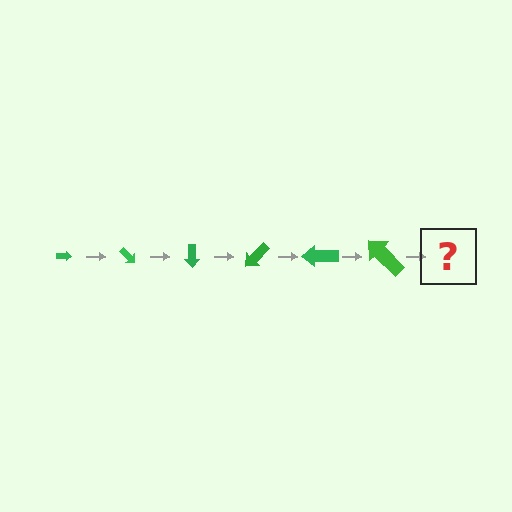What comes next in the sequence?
The next element should be an arrow, larger than the previous one and rotated 270 degrees from the start.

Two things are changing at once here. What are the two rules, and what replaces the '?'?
The two rules are that the arrow grows larger each step and it rotates 45 degrees each step. The '?' should be an arrow, larger than the previous one and rotated 270 degrees from the start.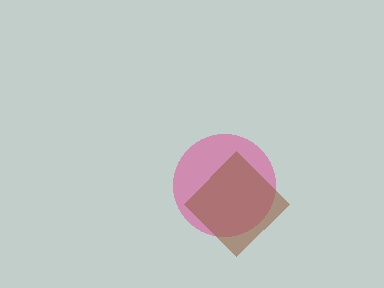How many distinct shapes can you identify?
There are 2 distinct shapes: a pink circle, a brown diamond.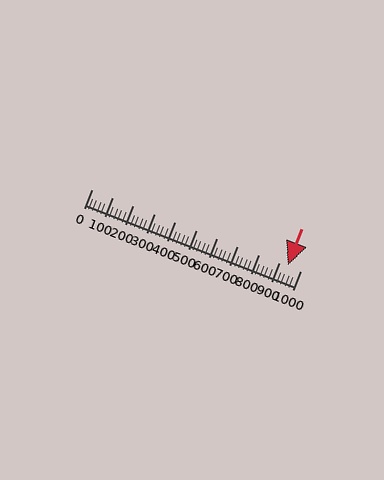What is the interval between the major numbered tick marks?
The major tick marks are spaced 100 units apart.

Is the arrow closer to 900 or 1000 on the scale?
The arrow is closer to 900.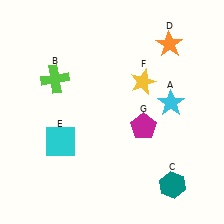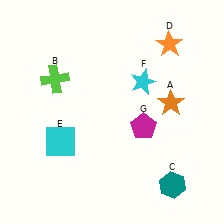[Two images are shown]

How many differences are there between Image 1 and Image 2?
There are 2 differences between the two images.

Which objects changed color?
A changed from cyan to orange. F changed from yellow to cyan.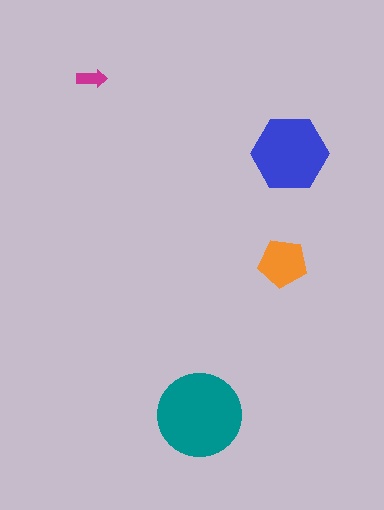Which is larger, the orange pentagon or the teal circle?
The teal circle.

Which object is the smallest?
The magenta arrow.